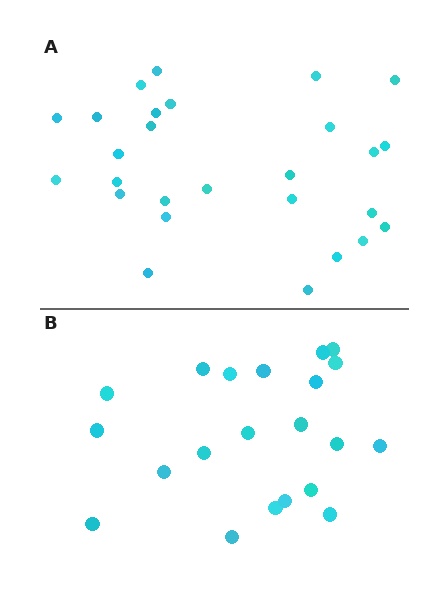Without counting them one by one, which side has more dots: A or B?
Region A (the top region) has more dots.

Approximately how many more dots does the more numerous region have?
Region A has about 6 more dots than region B.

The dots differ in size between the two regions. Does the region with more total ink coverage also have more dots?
No. Region B has more total ink coverage because its dots are larger, but region A actually contains more individual dots. Total area can be misleading — the number of items is what matters here.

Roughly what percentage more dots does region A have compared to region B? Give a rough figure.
About 30% more.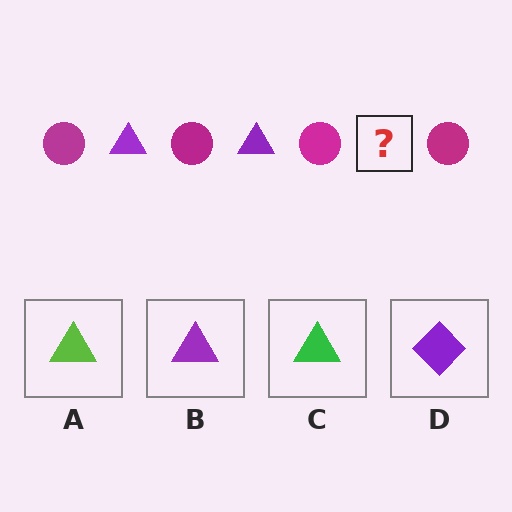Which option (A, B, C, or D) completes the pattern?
B.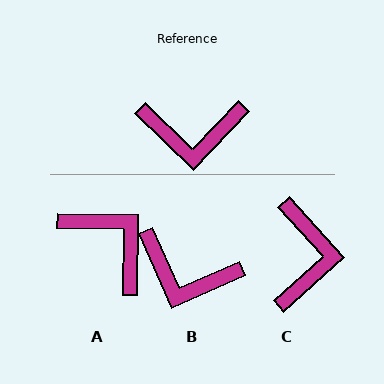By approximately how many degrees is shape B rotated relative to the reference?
Approximately 22 degrees clockwise.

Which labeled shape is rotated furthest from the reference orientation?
A, about 133 degrees away.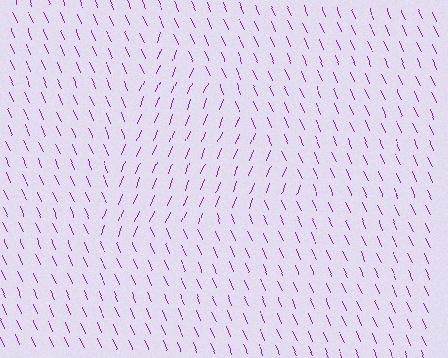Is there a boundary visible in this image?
Yes, there is a texture boundary formed by a change in line orientation.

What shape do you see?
I see a triangle.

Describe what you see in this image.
The image is filled with small purple line segments. A triangle region in the image has lines oriented differently from the surrounding lines, creating a visible texture boundary.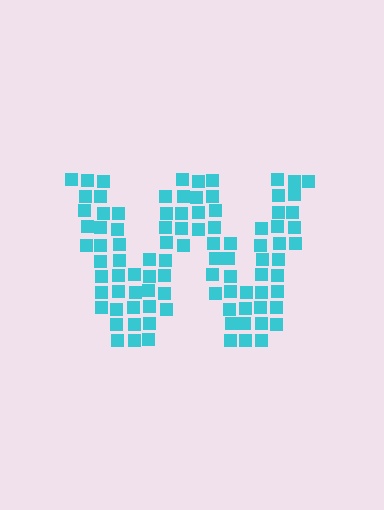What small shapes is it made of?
It is made of small squares.